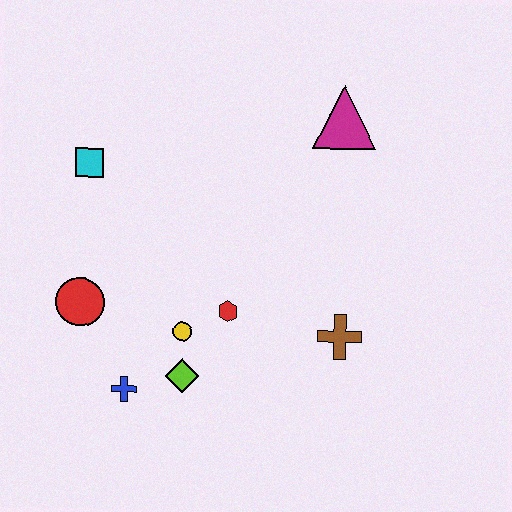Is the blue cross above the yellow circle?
No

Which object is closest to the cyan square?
The red circle is closest to the cyan square.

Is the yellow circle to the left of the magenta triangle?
Yes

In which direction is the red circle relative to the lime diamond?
The red circle is to the left of the lime diamond.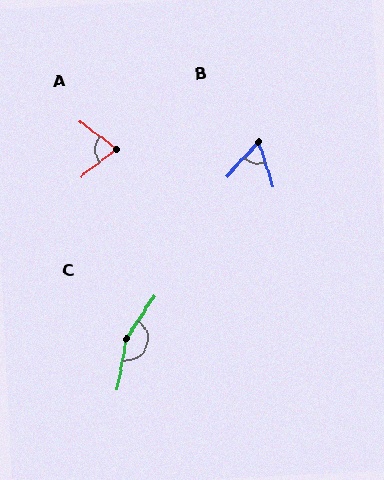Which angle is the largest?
C, at approximately 156 degrees.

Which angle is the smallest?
B, at approximately 60 degrees.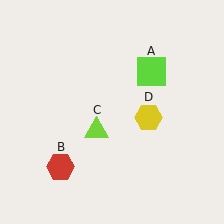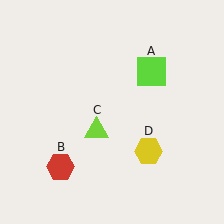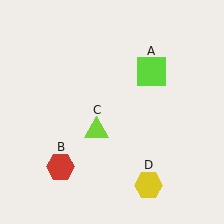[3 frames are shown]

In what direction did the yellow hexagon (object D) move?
The yellow hexagon (object D) moved down.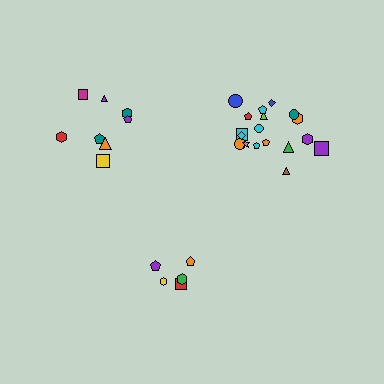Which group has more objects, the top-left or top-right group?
The top-right group.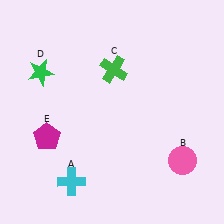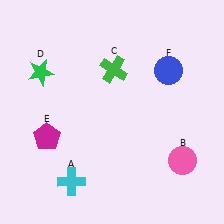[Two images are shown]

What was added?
A blue circle (F) was added in Image 2.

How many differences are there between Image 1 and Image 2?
There is 1 difference between the two images.